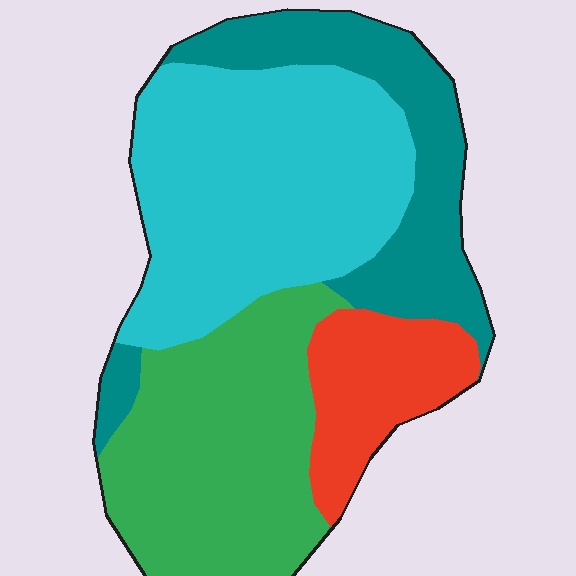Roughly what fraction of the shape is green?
Green takes up about one third (1/3) of the shape.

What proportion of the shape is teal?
Teal covers 21% of the shape.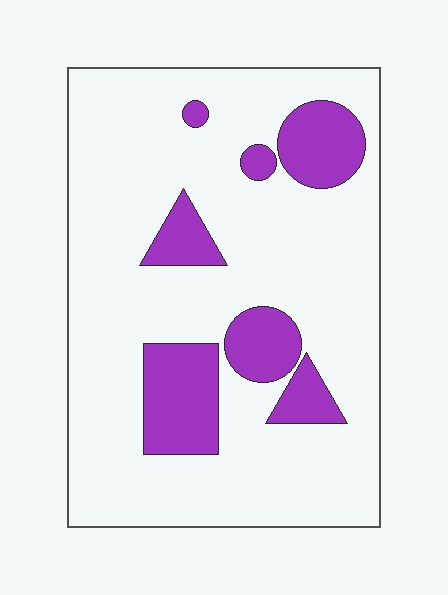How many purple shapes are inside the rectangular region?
7.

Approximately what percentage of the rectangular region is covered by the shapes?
Approximately 20%.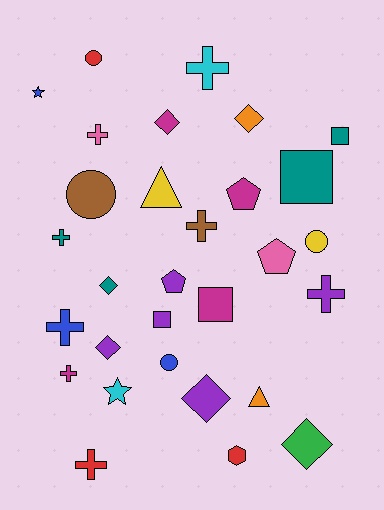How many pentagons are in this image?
There are 3 pentagons.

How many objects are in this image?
There are 30 objects.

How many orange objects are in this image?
There are 2 orange objects.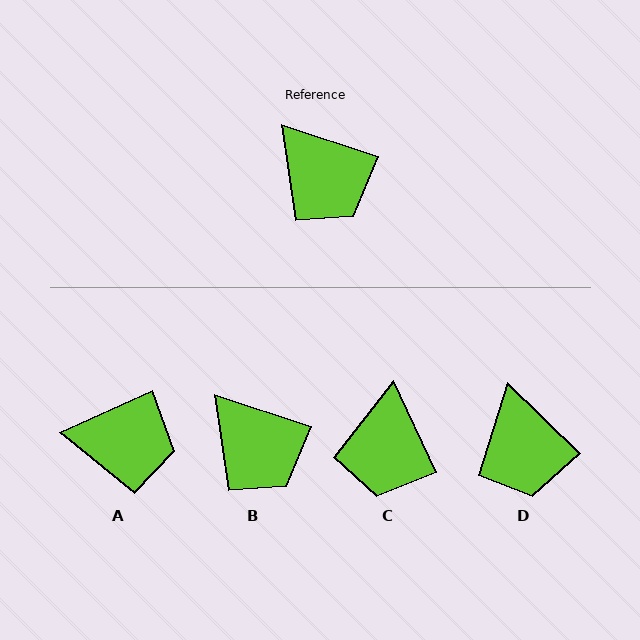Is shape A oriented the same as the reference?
No, it is off by about 43 degrees.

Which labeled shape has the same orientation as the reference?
B.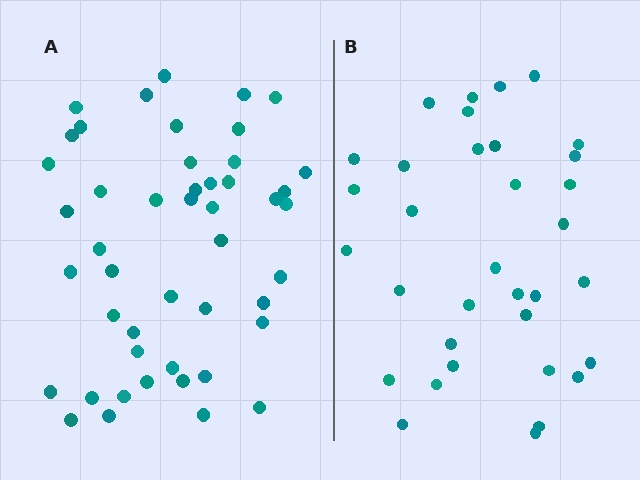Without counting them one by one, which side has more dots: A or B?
Region A (the left region) has more dots.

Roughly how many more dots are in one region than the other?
Region A has approximately 15 more dots than region B.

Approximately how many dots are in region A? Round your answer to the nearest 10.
About 50 dots. (The exact count is 47, which rounds to 50.)